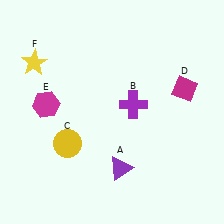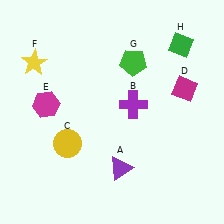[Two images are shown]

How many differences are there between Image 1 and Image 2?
There are 2 differences between the two images.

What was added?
A green pentagon (G), a green diamond (H) were added in Image 2.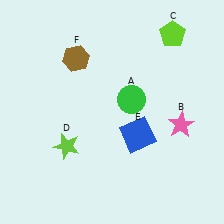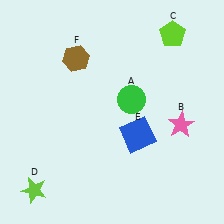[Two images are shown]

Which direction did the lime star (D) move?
The lime star (D) moved down.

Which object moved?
The lime star (D) moved down.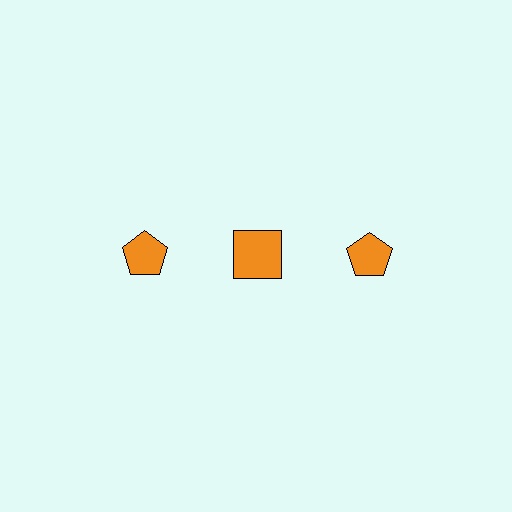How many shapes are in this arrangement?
There are 3 shapes arranged in a grid pattern.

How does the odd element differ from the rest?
It has a different shape: square instead of pentagon.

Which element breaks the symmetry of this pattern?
The orange square in the top row, second from left column breaks the symmetry. All other shapes are orange pentagons.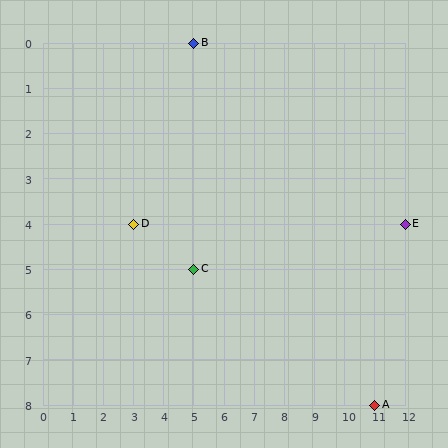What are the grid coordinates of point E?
Point E is at grid coordinates (12, 4).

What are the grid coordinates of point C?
Point C is at grid coordinates (5, 5).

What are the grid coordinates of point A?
Point A is at grid coordinates (11, 8).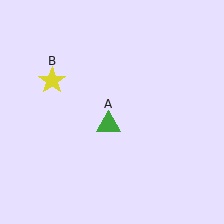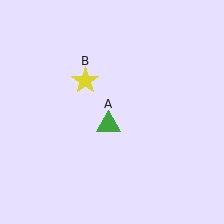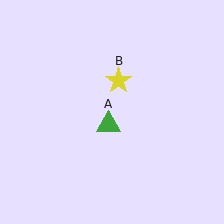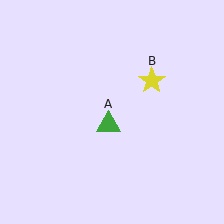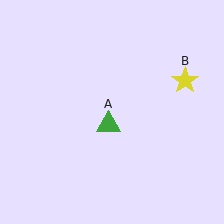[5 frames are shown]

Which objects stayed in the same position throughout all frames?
Green triangle (object A) remained stationary.